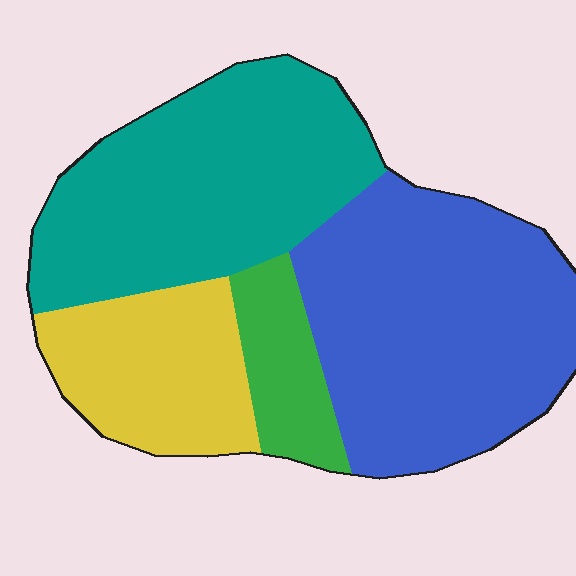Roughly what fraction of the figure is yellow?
Yellow takes up about one sixth (1/6) of the figure.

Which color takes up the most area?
Blue, at roughly 40%.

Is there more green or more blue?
Blue.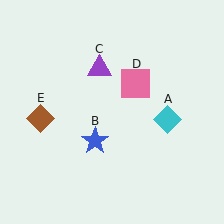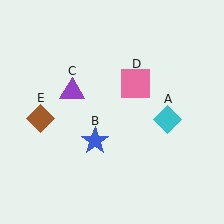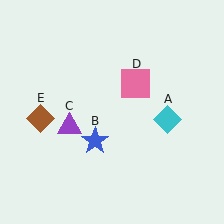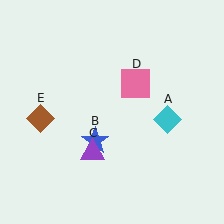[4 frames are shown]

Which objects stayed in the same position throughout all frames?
Cyan diamond (object A) and blue star (object B) and pink square (object D) and brown diamond (object E) remained stationary.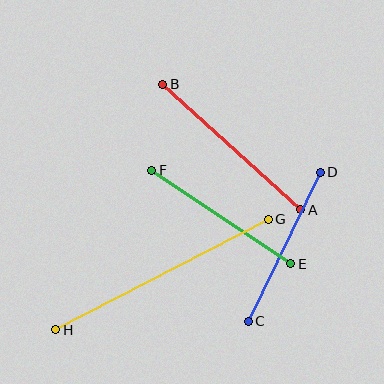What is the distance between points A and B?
The distance is approximately 186 pixels.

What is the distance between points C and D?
The distance is approximately 165 pixels.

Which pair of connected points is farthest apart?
Points G and H are farthest apart.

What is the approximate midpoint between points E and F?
The midpoint is at approximately (221, 217) pixels.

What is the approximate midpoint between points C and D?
The midpoint is at approximately (284, 247) pixels.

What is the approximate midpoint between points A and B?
The midpoint is at approximately (232, 147) pixels.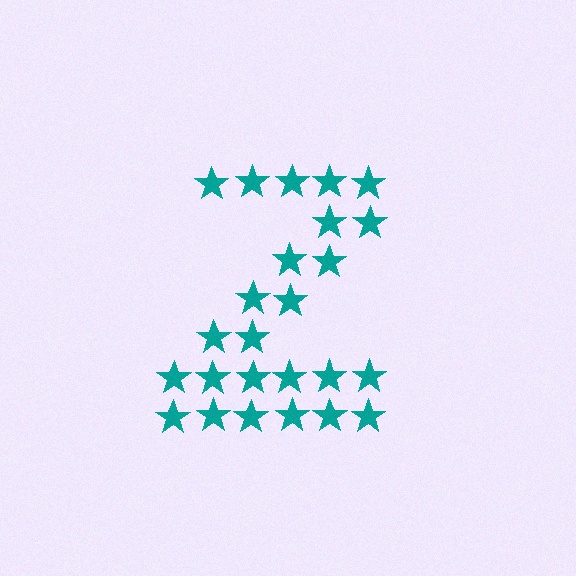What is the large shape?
The large shape is the letter Z.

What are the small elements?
The small elements are stars.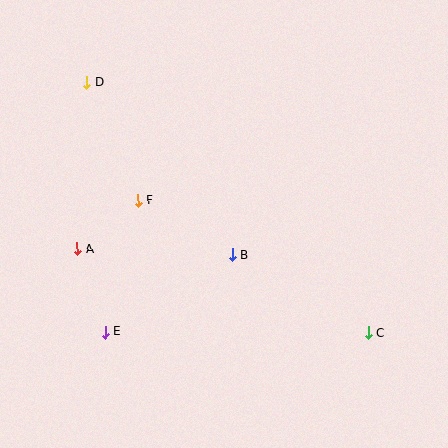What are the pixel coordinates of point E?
Point E is at (106, 332).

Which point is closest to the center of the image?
Point B at (232, 255) is closest to the center.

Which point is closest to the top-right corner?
Point B is closest to the top-right corner.